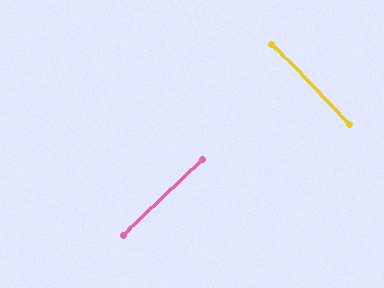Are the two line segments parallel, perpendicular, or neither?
Perpendicular — they meet at approximately 90°.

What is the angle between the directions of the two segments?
Approximately 90 degrees.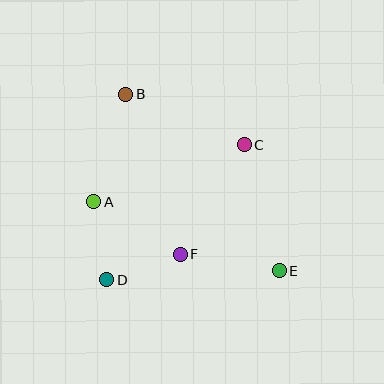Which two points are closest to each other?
Points D and F are closest to each other.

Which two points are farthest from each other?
Points B and E are farthest from each other.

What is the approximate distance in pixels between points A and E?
The distance between A and E is approximately 198 pixels.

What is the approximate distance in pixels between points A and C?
The distance between A and C is approximately 161 pixels.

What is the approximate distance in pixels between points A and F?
The distance between A and F is approximately 101 pixels.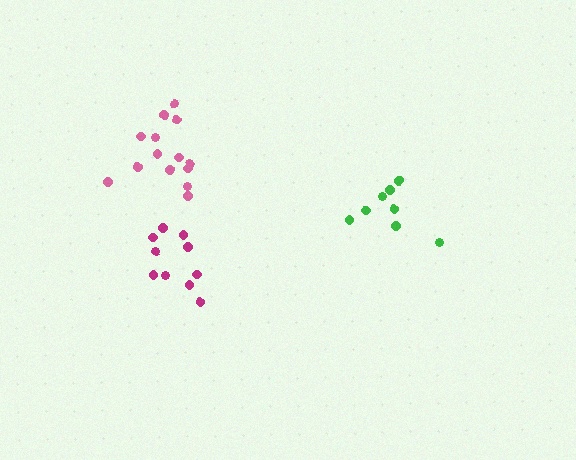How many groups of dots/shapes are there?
There are 3 groups.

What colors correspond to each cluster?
The clusters are colored: green, magenta, pink.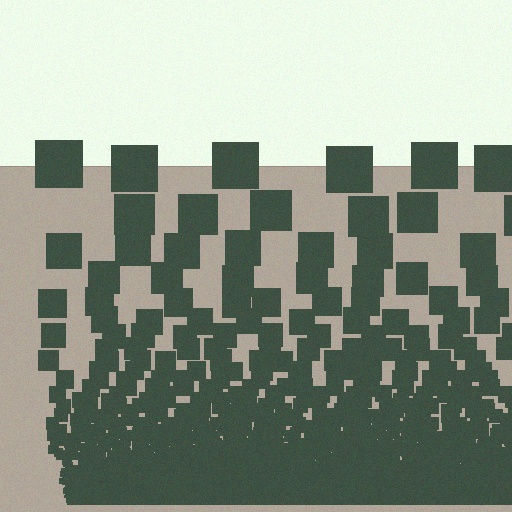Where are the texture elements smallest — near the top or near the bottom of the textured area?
Near the bottom.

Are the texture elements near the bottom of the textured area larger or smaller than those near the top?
Smaller. The gradient is inverted — elements near the bottom are smaller and denser.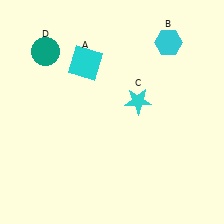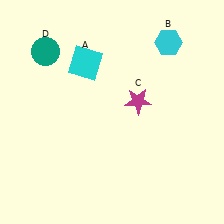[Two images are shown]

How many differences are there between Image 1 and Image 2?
There is 1 difference between the two images.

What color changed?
The star (C) changed from cyan in Image 1 to magenta in Image 2.